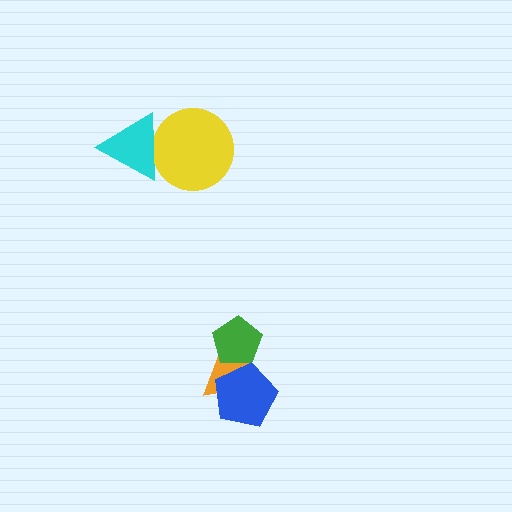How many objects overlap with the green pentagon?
1 object overlaps with the green pentagon.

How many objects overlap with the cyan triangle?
1 object overlaps with the cyan triangle.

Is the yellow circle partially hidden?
Yes, it is partially covered by another shape.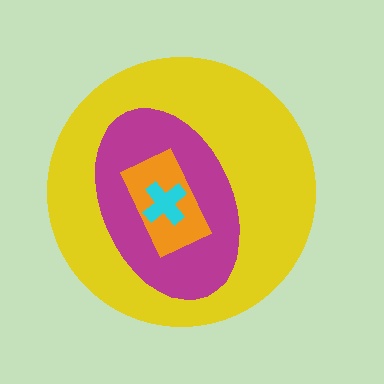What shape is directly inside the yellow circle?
The magenta ellipse.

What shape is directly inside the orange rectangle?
The cyan cross.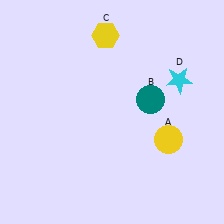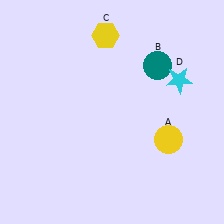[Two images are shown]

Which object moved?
The teal circle (B) moved up.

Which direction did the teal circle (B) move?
The teal circle (B) moved up.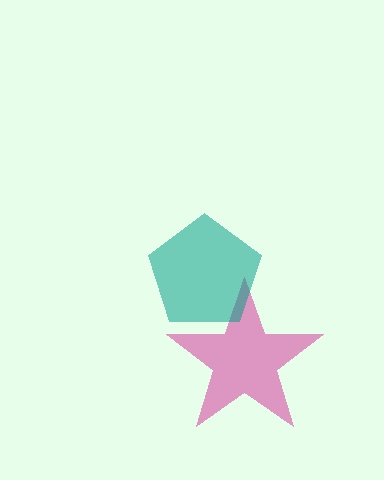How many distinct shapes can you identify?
There are 2 distinct shapes: a pink star, a teal pentagon.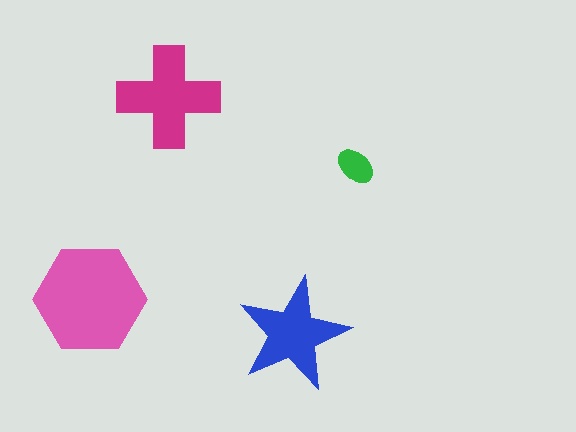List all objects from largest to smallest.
The pink hexagon, the magenta cross, the blue star, the green ellipse.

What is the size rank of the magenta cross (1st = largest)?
2nd.